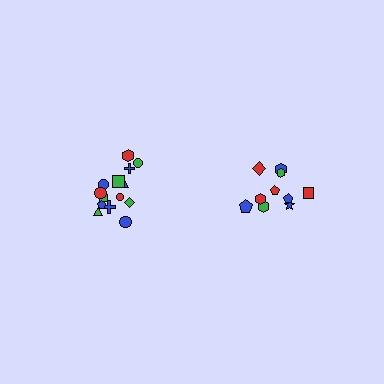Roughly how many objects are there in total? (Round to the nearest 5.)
Roughly 25 objects in total.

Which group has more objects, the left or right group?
The left group.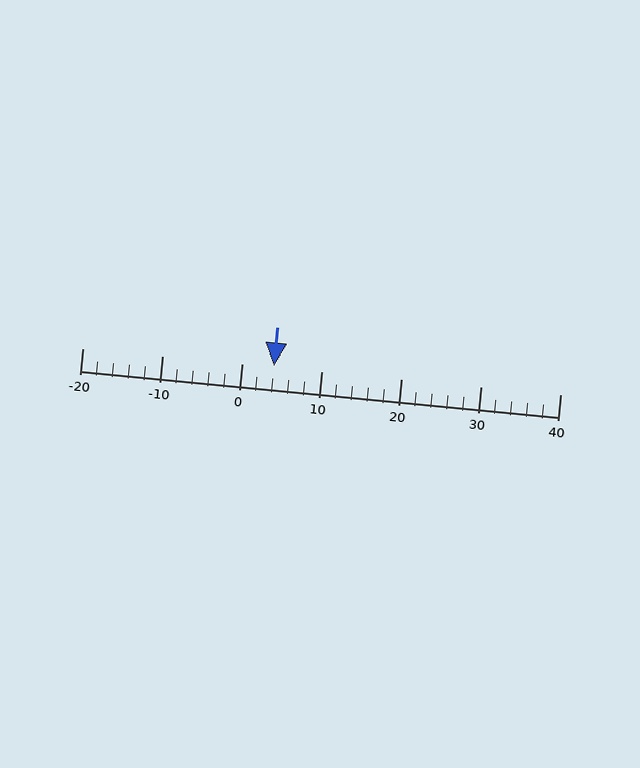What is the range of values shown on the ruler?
The ruler shows values from -20 to 40.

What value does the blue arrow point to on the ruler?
The blue arrow points to approximately 4.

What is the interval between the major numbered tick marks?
The major tick marks are spaced 10 units apart.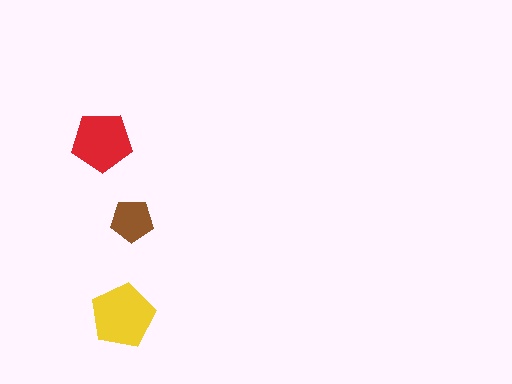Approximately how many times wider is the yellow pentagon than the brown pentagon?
About 1.5 times wider.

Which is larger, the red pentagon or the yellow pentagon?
The yellow one.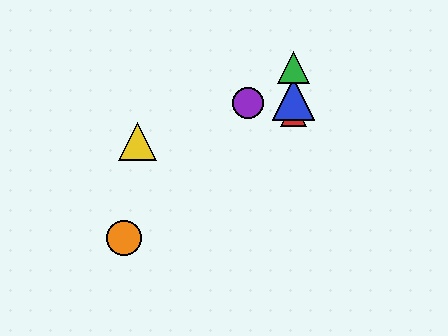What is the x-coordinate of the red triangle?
The red triangle is at x≈293.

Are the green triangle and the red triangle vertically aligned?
Yes, both are at x≈293.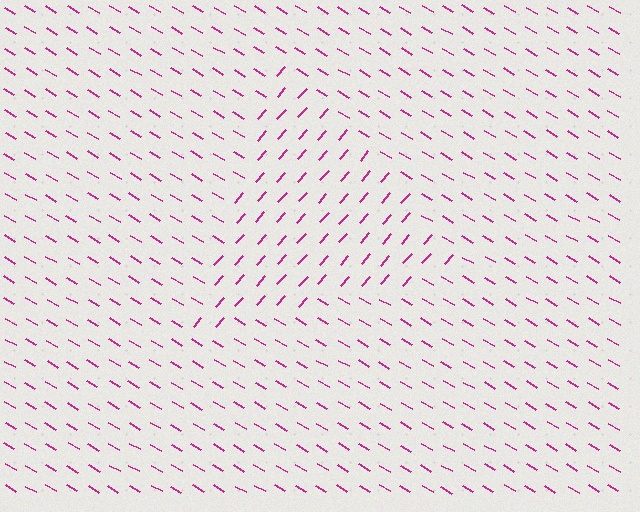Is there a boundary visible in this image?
Yes, there is a texture boundary formed by a change in line orientation.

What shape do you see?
I see a triangle.